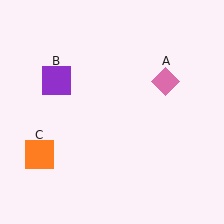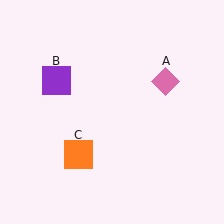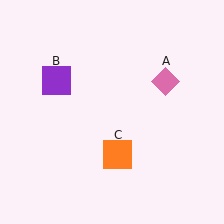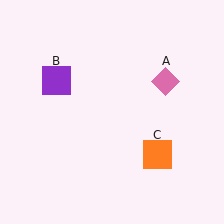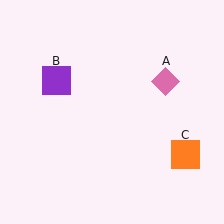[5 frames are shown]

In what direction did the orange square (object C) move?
The orange square (object C) moved right.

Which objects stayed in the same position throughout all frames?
Pink diamond (object A) and purple square (object B) remained stationary.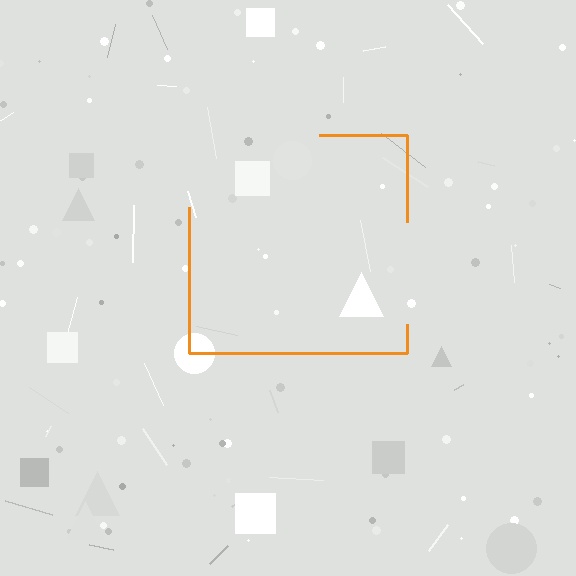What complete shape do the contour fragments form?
The contour fragments form a square.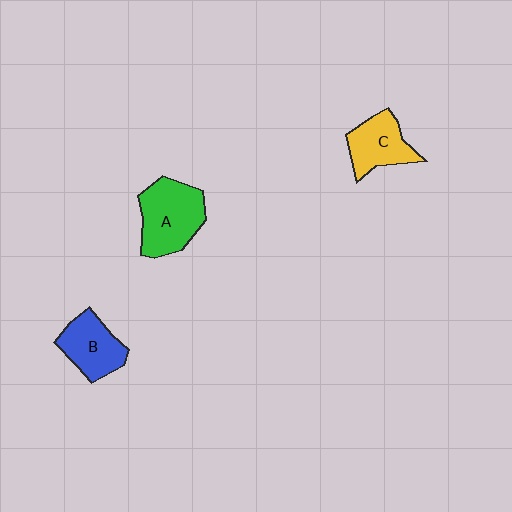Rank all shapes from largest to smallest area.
From largest to smallest: A (green), B (blue), C (yellow).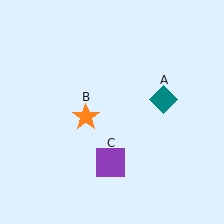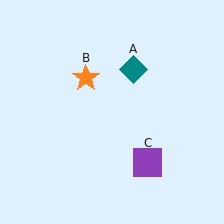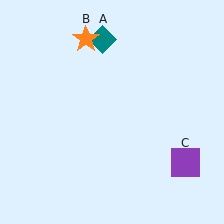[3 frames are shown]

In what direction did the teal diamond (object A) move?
The teal diamond (object A) moved up and to the left.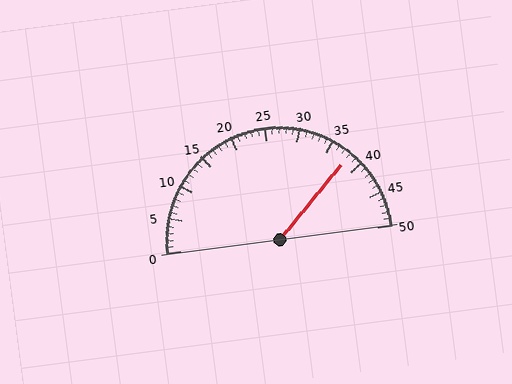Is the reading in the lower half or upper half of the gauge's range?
The reading is in the upper half of the range (0 to 50).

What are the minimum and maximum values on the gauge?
The gauge ranges from 0 to 50.